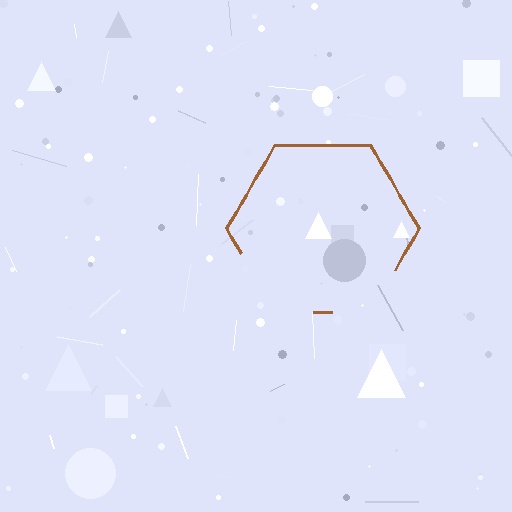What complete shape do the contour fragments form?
The contour fragments form a hexagon.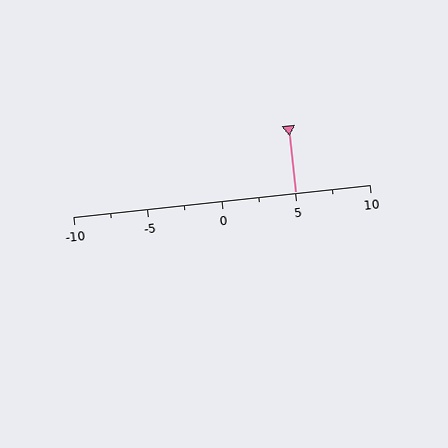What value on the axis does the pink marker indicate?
The marker indicates approximately 5.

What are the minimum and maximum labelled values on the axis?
The axis runs from -10 to 10.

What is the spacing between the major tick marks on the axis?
The major ticks are spaced 5 apart.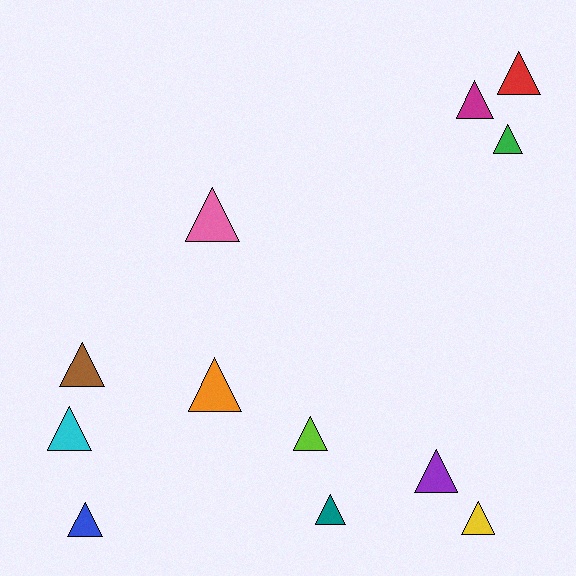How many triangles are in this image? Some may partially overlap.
There are 12 triangles.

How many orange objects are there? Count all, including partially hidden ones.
There is 1 orange object.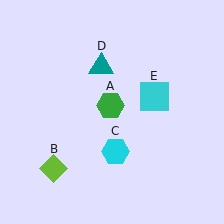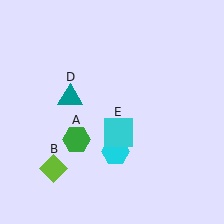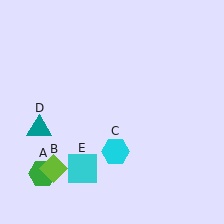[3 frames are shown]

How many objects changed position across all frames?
3 objects changed position: green hexagon (object A), teal triangle (object D), cyan square (object E).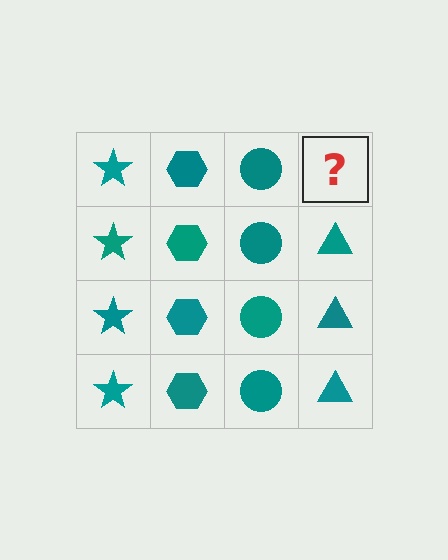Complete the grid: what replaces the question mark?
The question mark should be replaced with a teal triangle.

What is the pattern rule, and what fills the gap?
The rule is that each column has a consistent shape. The gap should be filled with a teal triangle.